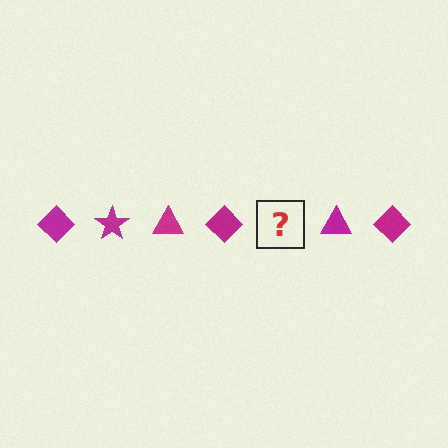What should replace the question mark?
The question mark should be replaced with a magenta star.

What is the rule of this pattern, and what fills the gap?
The rule is that the pattern cycles through diamond, star, triangle shapes in magenta. The gap should be filled with a magenta star.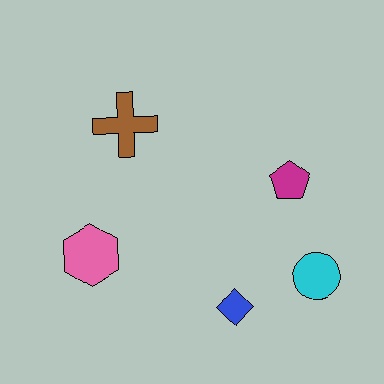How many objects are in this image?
There are 5 objects.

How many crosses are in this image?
There is 1 cross.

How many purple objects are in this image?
There are no purple objects.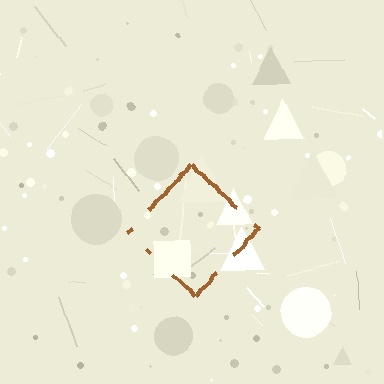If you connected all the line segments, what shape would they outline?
They would outline a diamond.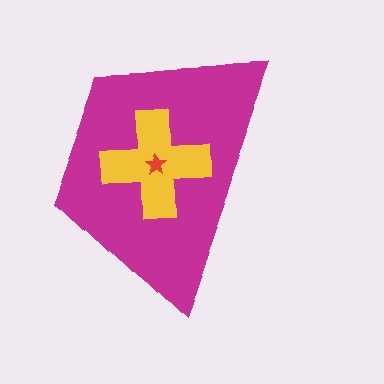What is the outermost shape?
The magenta trapezoid.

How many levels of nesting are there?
3.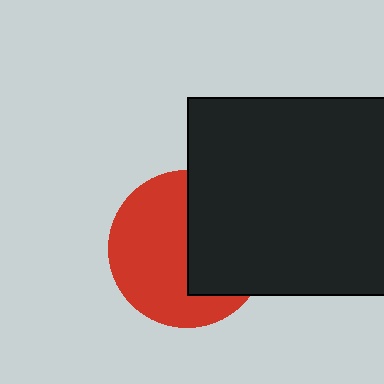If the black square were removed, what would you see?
You would see the complete red circle.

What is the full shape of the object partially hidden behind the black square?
The partially hidden object is a red circle.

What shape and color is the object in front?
The object in front is a black square.